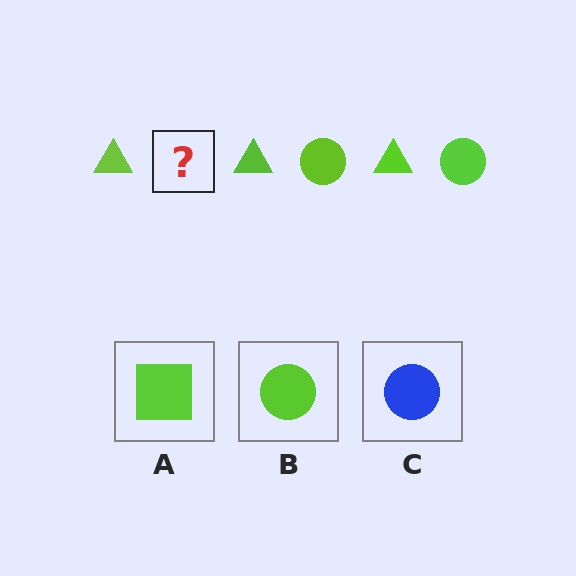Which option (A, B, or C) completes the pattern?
B.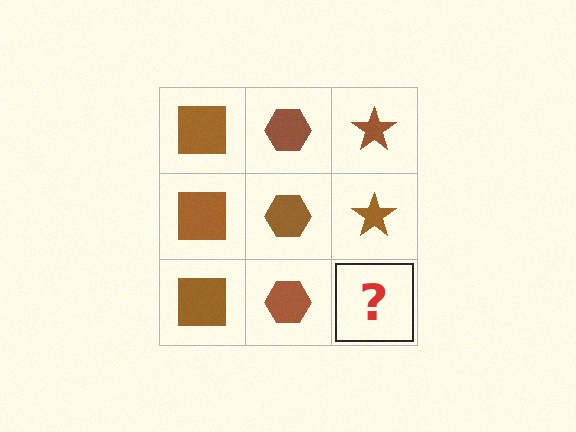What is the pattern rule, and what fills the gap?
The rule is that each column has a consistent shape. The gap should be filled with a brown star.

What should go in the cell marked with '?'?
The missing cell should contain a brown star.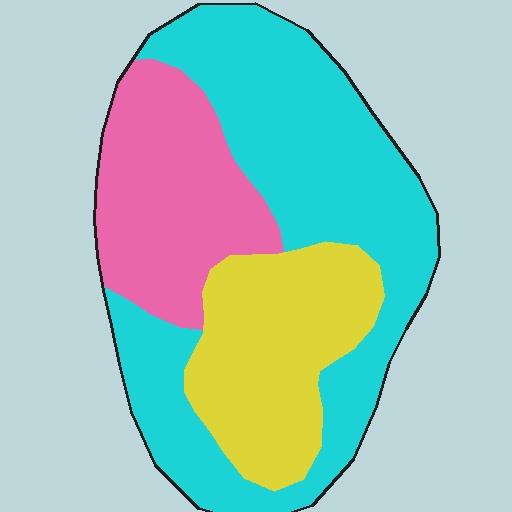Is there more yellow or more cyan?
Cyan.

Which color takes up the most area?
Cyan, at roughly 50%.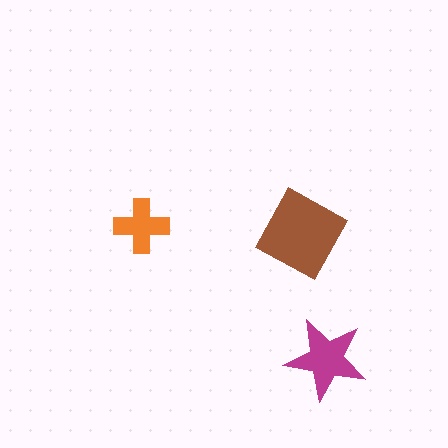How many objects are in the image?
There are 3 objects in the image.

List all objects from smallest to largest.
The orange cross, the magenta star, the brown diamond.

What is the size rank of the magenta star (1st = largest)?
2nd.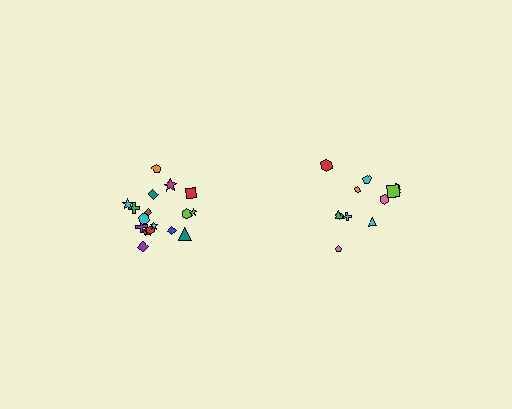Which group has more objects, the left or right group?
The left group.